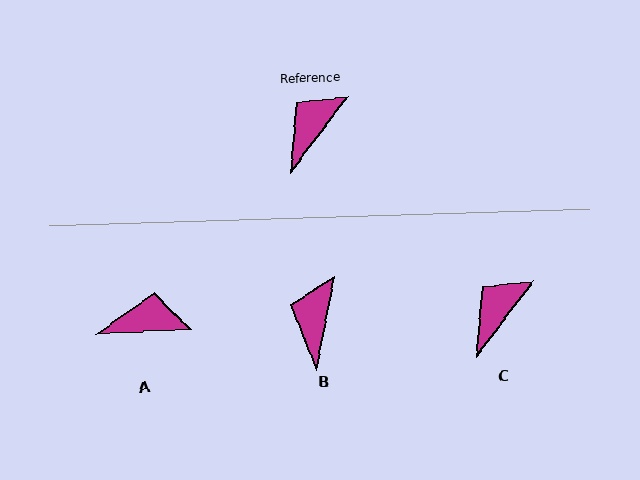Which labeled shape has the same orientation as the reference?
C.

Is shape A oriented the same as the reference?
No, it is off by about 50 degrees.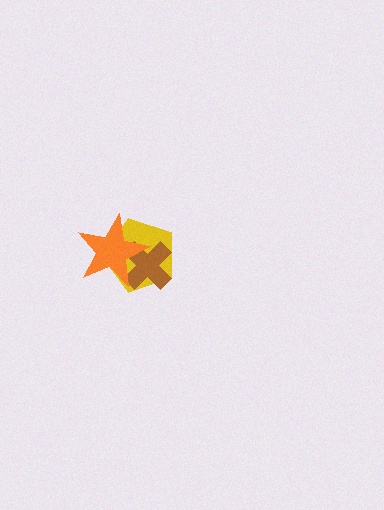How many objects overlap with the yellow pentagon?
2 objects overlap with the yellow pentagon.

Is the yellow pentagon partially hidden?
Yes, it is partially covered by another shape.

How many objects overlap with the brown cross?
2 objects overlap with the brown cross.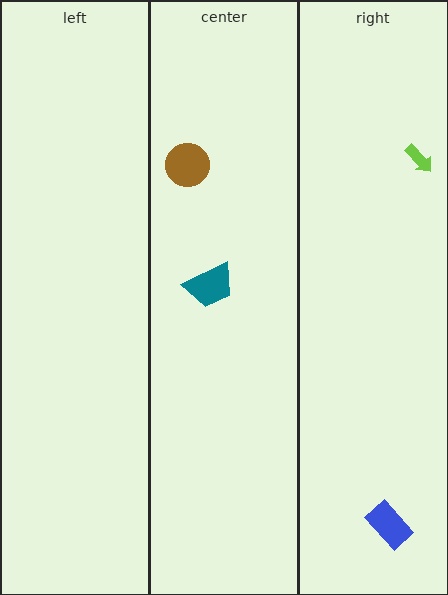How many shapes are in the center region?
2.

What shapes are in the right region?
The blue rectangle, the lime arrow.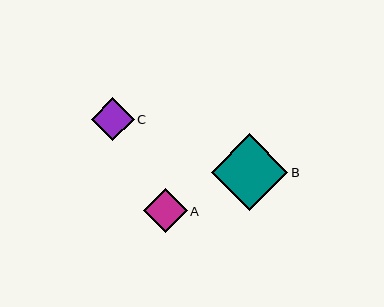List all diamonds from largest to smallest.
From largest to smallest: B, A, C.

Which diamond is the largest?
Diamond B is the largest with a size of approximately 77 pixels.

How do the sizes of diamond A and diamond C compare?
Diamond A and diamond C are approximately the same size.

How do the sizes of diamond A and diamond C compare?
Diamond A and diamond C are approximately the same size.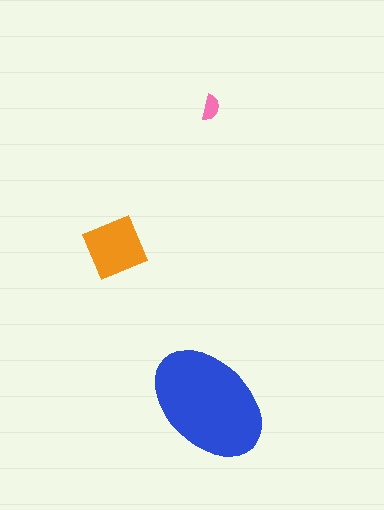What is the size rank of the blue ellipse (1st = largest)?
1st.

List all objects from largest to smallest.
The blue ellipse, the orange square, the pink semicircle.